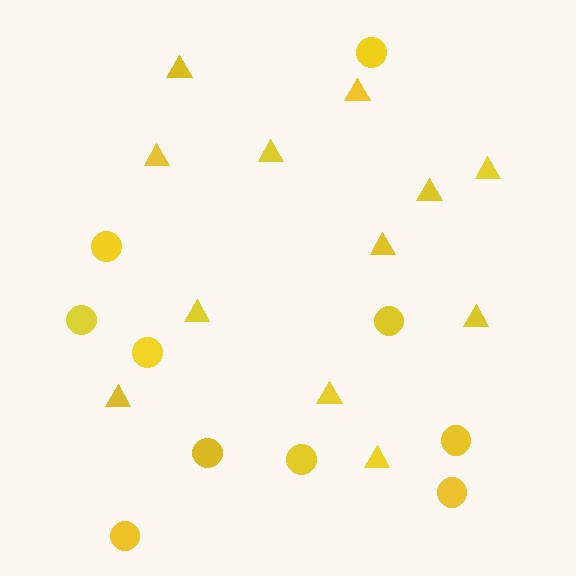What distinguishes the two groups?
There are 2 groups: one group of triangles (12) and one group of circles (10).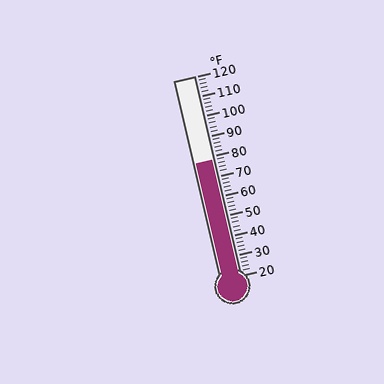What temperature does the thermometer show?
The thermometer shows approximately 78°F.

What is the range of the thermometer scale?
The thermometer scale ranges from 20°F to 120°F.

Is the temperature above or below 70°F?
The temperature is above 70°F.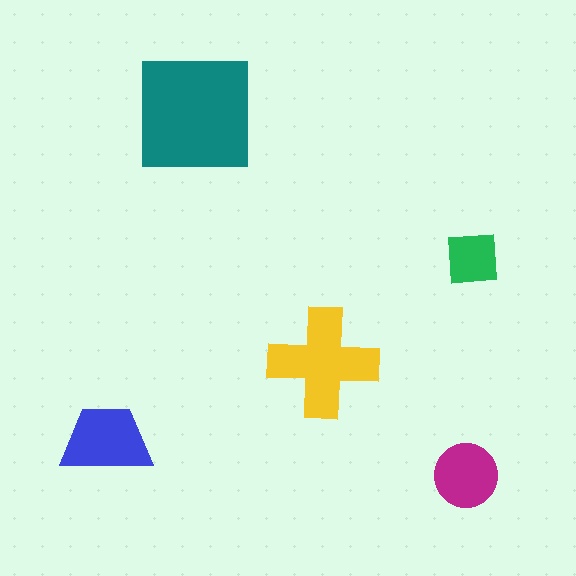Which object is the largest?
The teal square.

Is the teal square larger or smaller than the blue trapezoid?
Larger.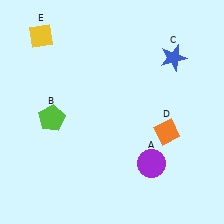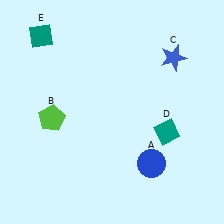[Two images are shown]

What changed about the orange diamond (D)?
In Image 1, D is orange. In Image 2, it changed to teal.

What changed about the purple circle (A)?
In Image 1, A is purple. In Image 2, it changed to blue.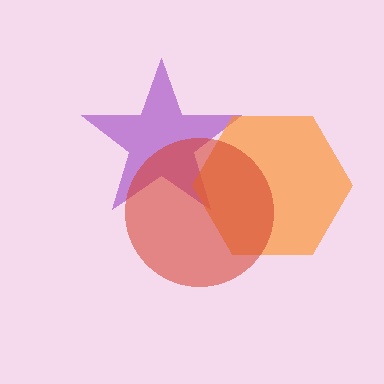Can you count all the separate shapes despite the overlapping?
Yes, there are 3 separate shapes.